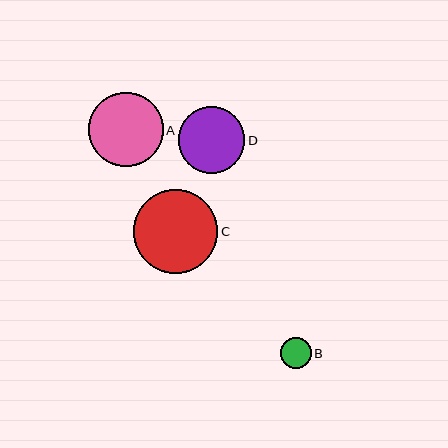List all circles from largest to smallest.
From largest to smallest: C, A, D, B.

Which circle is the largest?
Circle C is the largest with a size of approximately 84 pixels.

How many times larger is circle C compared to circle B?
Circle C is approximately 2.8 times the size of circle B.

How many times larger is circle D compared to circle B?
Circle D is approximately 2.2 times the size of circle B.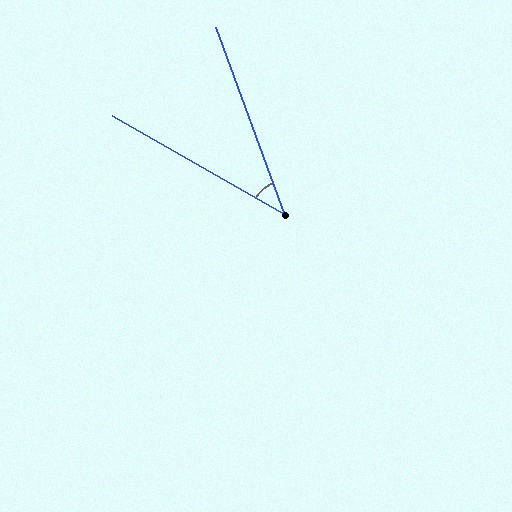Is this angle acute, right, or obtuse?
It is acute.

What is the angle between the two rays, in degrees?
Approximately 40 degrees.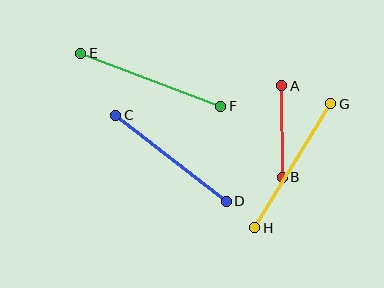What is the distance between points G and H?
The distance is approximately 145 pixels.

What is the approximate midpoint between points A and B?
The midpoint is at approximately (282, 131) pixels.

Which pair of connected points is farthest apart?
Points E and F are farthest apart.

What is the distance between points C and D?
The distance is approximately 140 pixels.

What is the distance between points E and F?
The distance is approximately 150 pixels.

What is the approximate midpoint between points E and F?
The midpoint is at approximately (151, 80) pixels.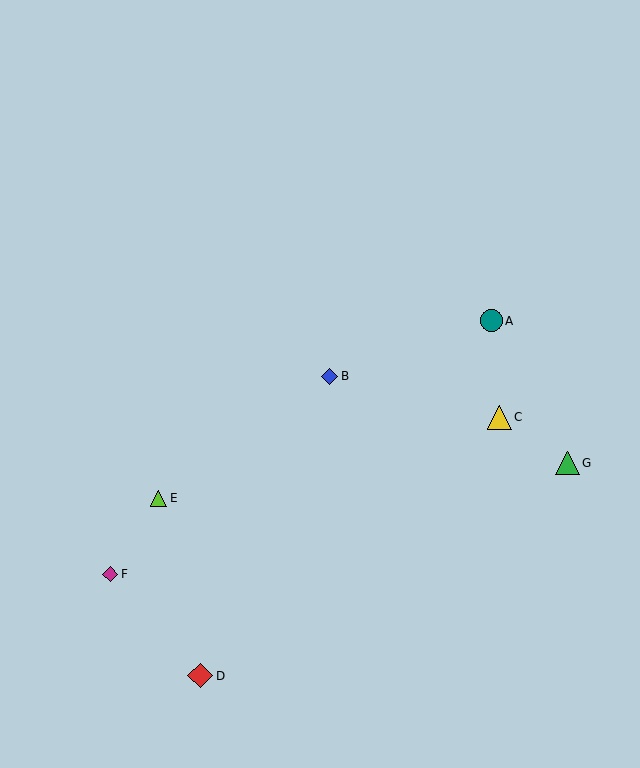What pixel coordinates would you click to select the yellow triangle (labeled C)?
Click at (500, 417) to select the yellow triangle C.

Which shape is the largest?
The red diamond (labeled D) is the largest.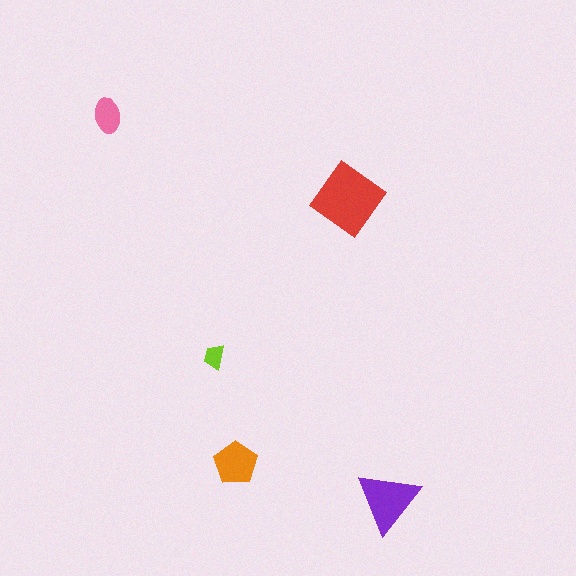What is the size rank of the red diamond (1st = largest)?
1st.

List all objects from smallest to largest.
The lime trapezoid, the pink ellipse, the orange pentagon, the purple triangle, the red diamond.